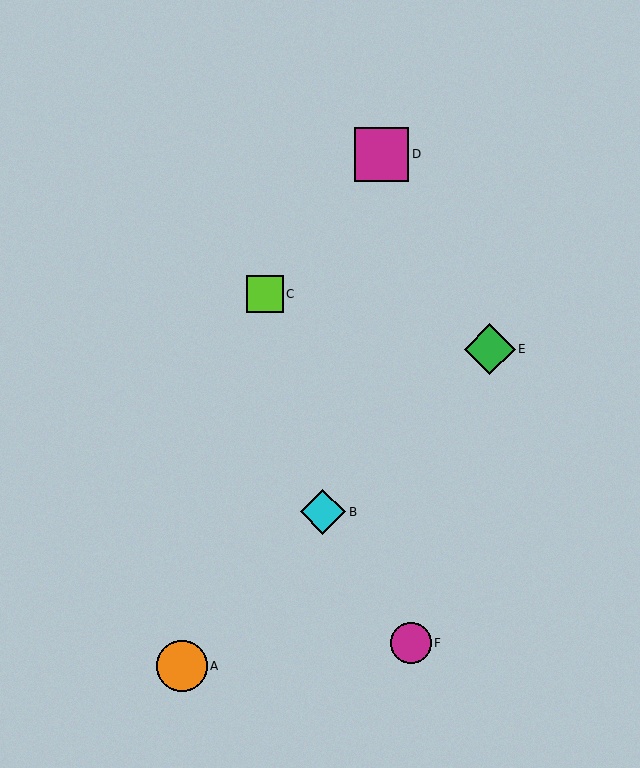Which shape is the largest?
The magenta square (labeled D) is the largest.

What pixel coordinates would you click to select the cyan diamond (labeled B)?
Click at (323, 512) to select the cyan diamond B.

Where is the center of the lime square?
The center of the lime square is at (265, 294).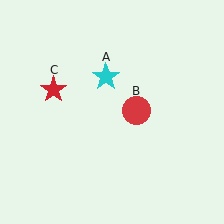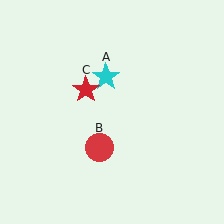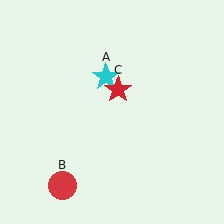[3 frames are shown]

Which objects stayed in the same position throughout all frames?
Cyan star (object A) remained stationary.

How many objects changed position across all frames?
2 objects changed position: red circle (object B), red star (object C).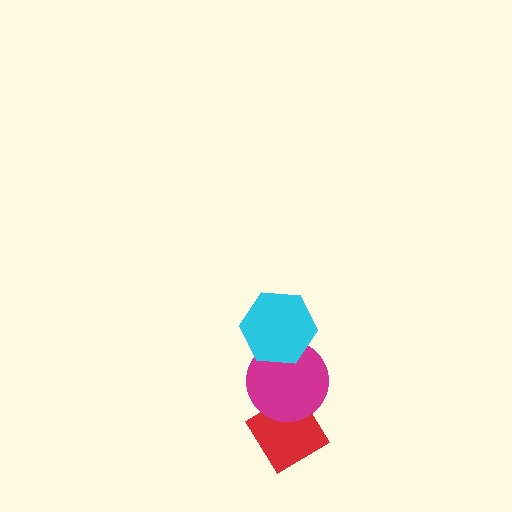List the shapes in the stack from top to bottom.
From top to bottom: the cyan hexagon, the magenta circle, the red diamond.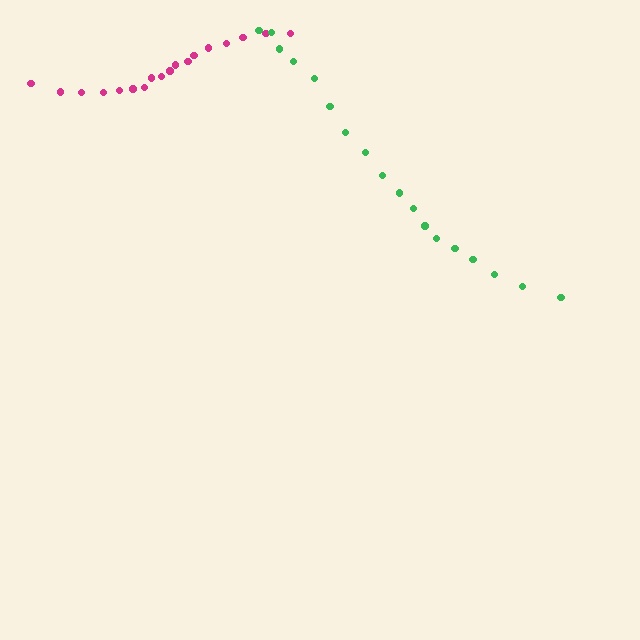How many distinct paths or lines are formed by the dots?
There are 2 distinct paths.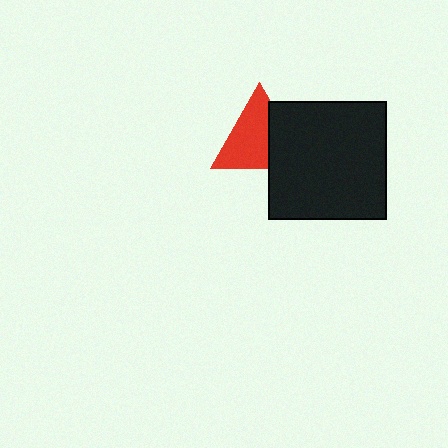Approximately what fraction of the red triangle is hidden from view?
Roughly 36% of the red triangle is hidden behind the black square.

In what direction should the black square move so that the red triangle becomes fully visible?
The black square should move right. That is the shortest direction to clear the overlap and leave the red triangle fully visible.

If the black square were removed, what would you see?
You would see the complete red triangle.